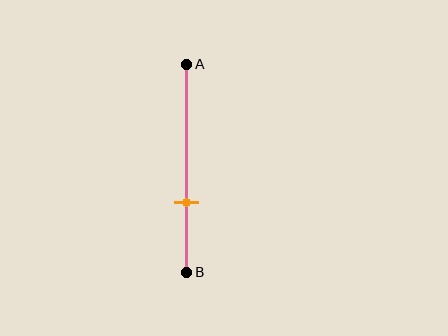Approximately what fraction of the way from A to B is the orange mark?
The orange mark is approximately 65% of the way from A to B.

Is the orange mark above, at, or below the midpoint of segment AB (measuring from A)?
The orange mark is below the midpoint of segment AB.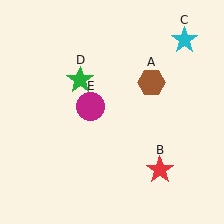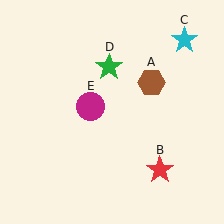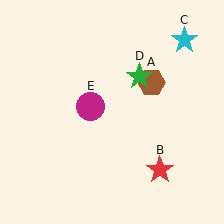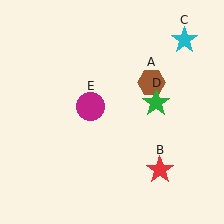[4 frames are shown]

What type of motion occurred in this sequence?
The green star (object D) rotated clockwise around the center of the scene.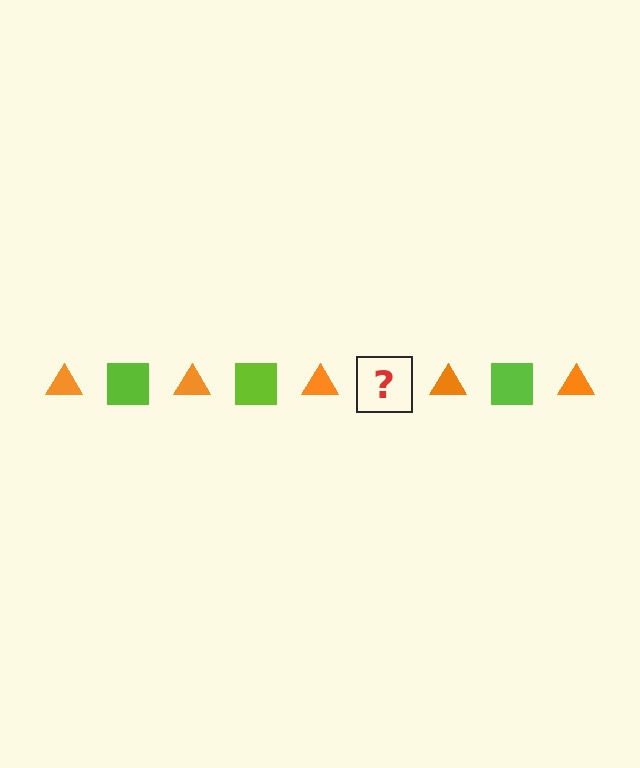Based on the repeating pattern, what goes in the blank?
The blank should be a lime square.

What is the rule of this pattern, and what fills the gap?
The rule is that the pattern alternates between orange triangle and lime square. The gap should be filled with a lime square.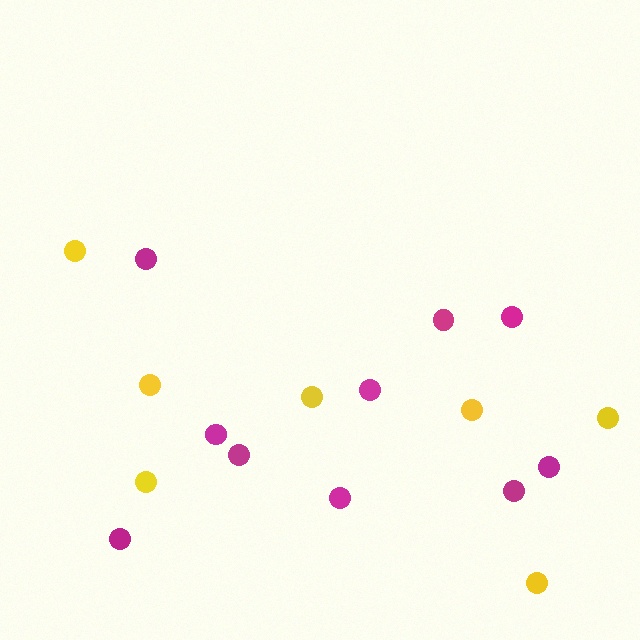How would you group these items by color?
There are 2 groups: one group of magenta circles (10) and one group of yellow circles (7).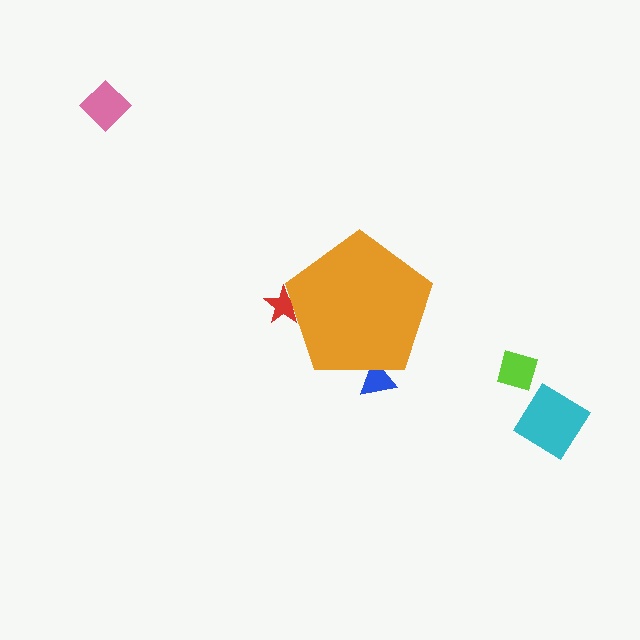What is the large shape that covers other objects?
An orange pentagon.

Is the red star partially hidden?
Yes, the red star is partially hidden behind the orange pentagon.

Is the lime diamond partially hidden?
No, the lime diamond is fully visible.